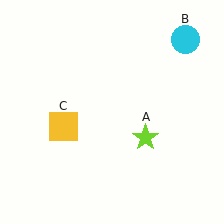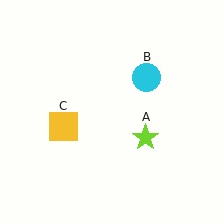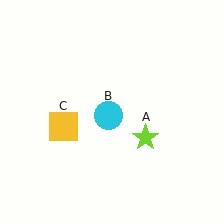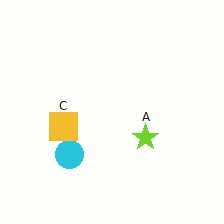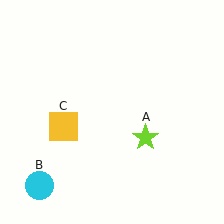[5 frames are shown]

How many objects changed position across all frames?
1 object changed position: cyan circle (object B).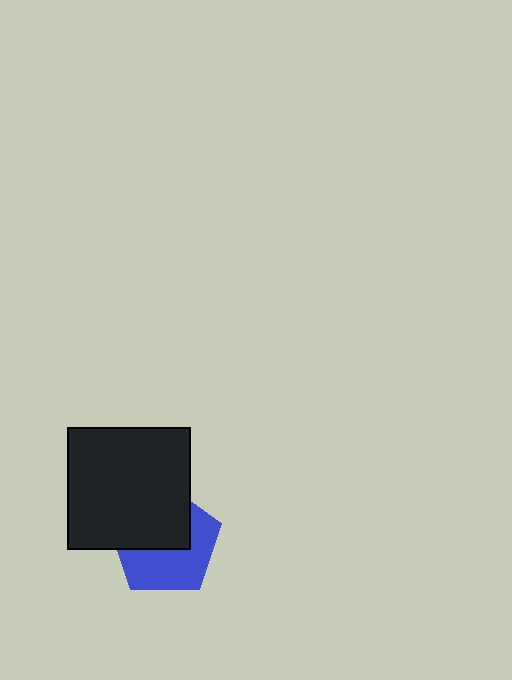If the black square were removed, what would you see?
You would see the complete blue pentagon.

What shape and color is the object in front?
The object in front is a black square.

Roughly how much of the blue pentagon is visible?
About half of it is visible (roughly 52%).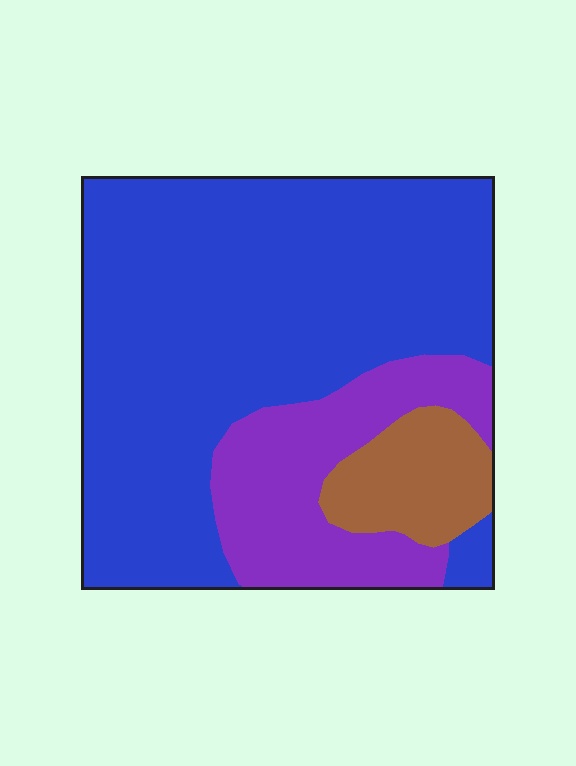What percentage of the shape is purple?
Purple takes up about one fifth (1/5) of the shape.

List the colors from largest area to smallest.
From largest to smallest: blue, purple, brown.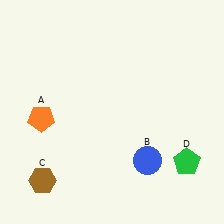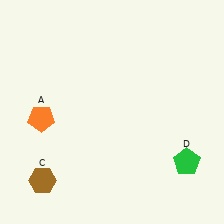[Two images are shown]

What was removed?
The blue circle (B) was removed in Image 2.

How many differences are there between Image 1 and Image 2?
There is 1 difference between the two images.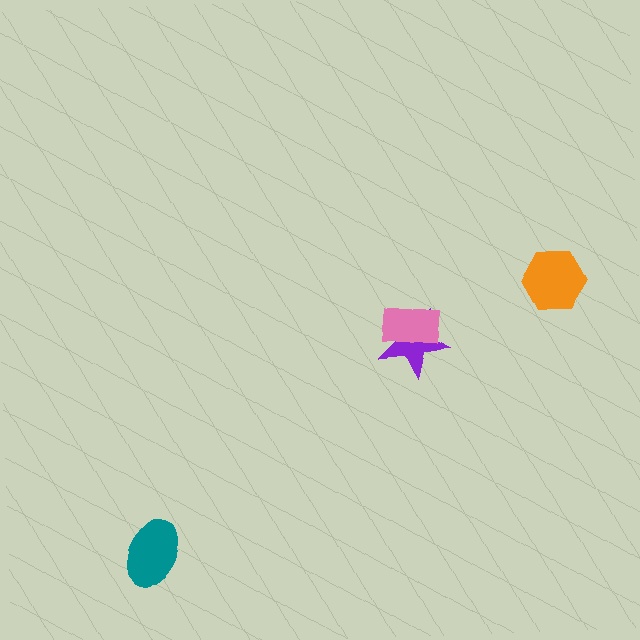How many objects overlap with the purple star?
1 object overlaps with the purple star.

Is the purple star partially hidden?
Yes, it is partially covered by another shape.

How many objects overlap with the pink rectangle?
1 object overlaps with the pink rectangle.